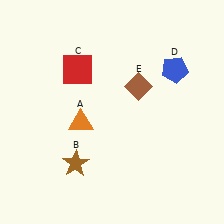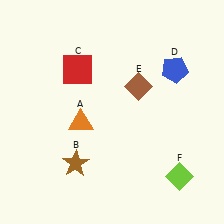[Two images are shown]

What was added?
A lime diamond (F) was added in Image 2.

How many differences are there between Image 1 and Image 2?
There is 1 difference between the two images.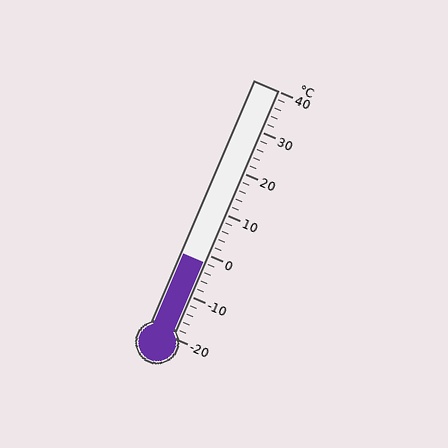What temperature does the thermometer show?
The thermometer shows approximately -2°C.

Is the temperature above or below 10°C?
The temperature is below 10°C.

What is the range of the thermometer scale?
The thermometer scale ranges from -20°C to 40°C.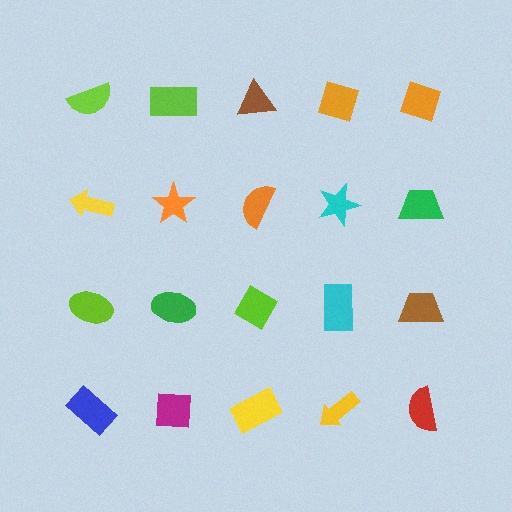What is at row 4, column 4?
A yellow arrow.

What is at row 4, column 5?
A red semicircle.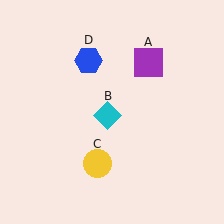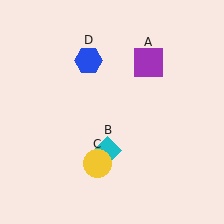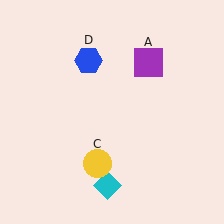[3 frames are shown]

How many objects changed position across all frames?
1 object changed position: cyan diamond (object B).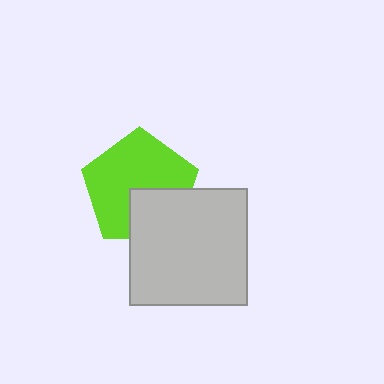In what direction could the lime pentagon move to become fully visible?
The lime pentagon could move up. That would shift it out from behind the light gray square entirely.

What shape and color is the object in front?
The object in front is a light gray square.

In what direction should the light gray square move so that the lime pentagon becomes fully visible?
The light gray square should move down. That is the shortest direction to clear the overlap and leave the lime pentagon fully visible.